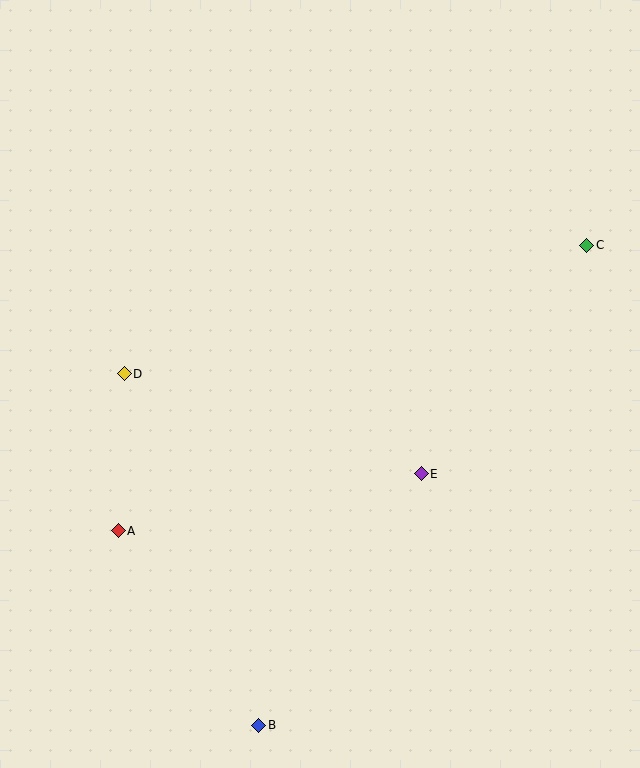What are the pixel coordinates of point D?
Point D is at (124, 374).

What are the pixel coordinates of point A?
Point A is at (118, 531).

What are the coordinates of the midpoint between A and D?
The midpoint between A and D is at (121, 452).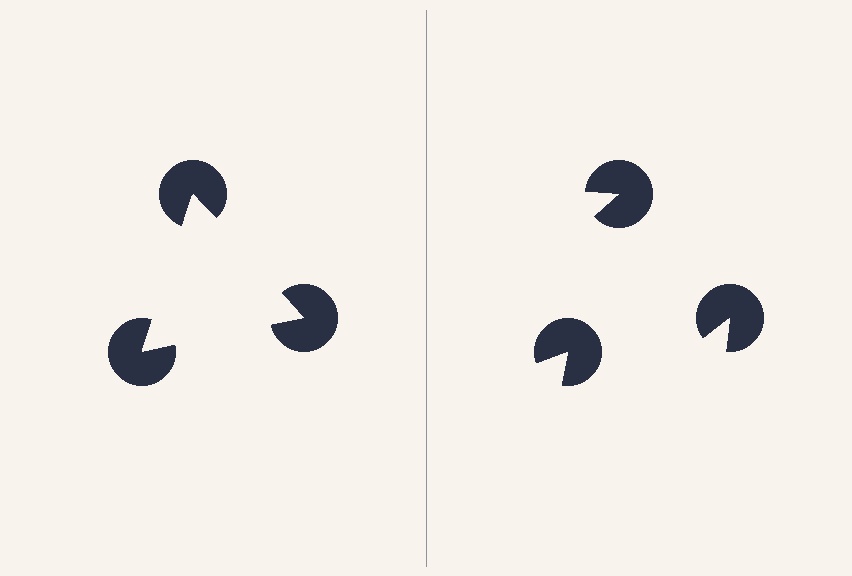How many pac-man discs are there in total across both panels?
6 — 3 on each side.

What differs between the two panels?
The pac-man discs are positioned identically on both sides; only the wedge orientations differ. On the left they align to a triangle; on the right they are misaligned.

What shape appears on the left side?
An illusory triangle.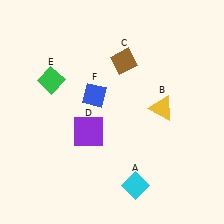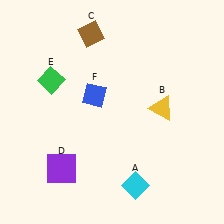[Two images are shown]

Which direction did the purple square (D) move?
The purple square (D) moved down.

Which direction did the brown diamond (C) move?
The brown diamond (C) moved left.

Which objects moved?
The objects that moved are: the brown diamond (C), the purple square (D).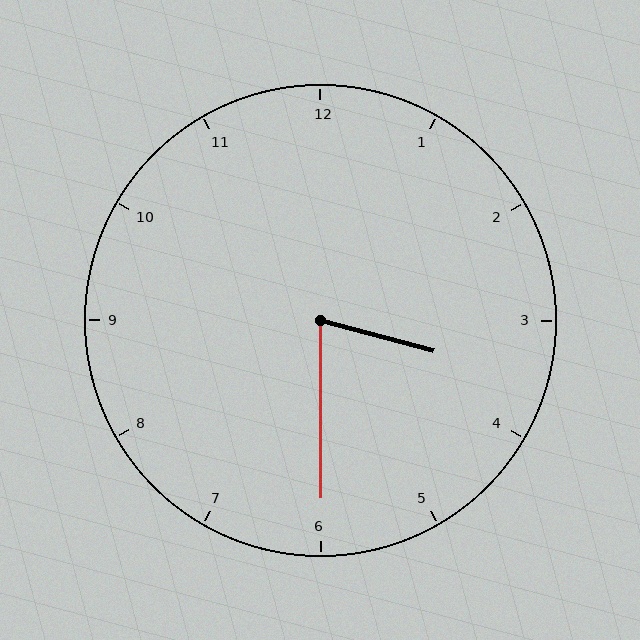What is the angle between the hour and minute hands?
Approximately 75 degrees.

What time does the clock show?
3:30.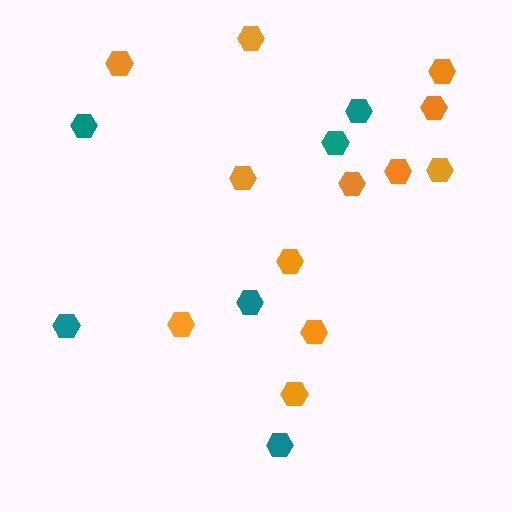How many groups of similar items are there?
There are 2 groups: one group of teal hexagons (6) and one group of orange hexagons (12).